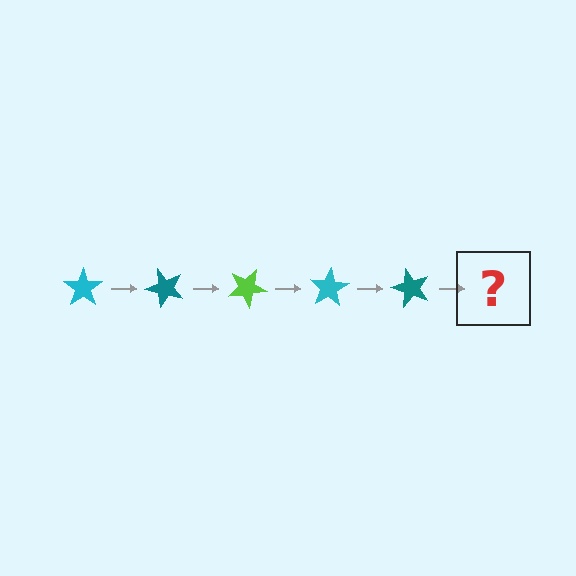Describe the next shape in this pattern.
It should be a lime star, rotated 250 degrees from the start.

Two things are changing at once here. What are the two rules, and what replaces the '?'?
The two rules are that it rotates 50 degrees each step and the color cycles through cyan, teal, and lime. The '?' should be a lime star, rotated 250 degrees from the start.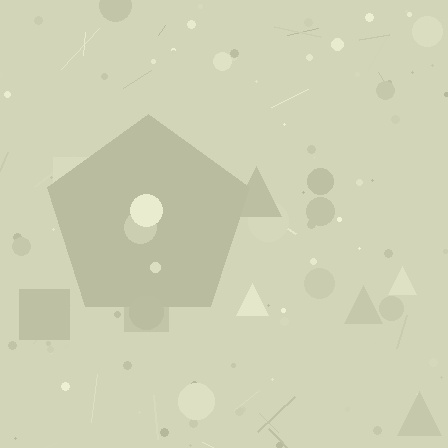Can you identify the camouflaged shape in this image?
The camouflaged shape is a pentagon.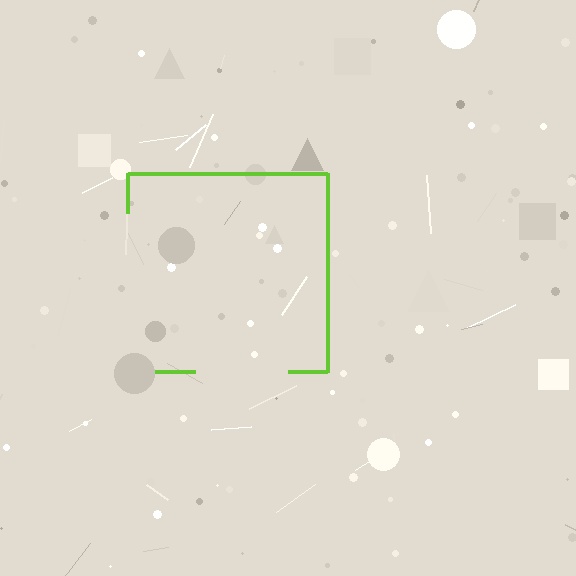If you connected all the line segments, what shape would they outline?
They would outline a square.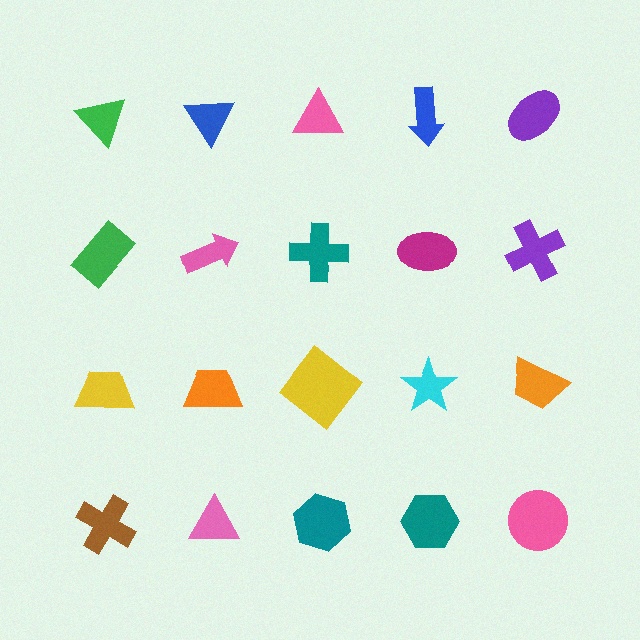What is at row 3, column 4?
A cyan star.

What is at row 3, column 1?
A yellow trapezoid.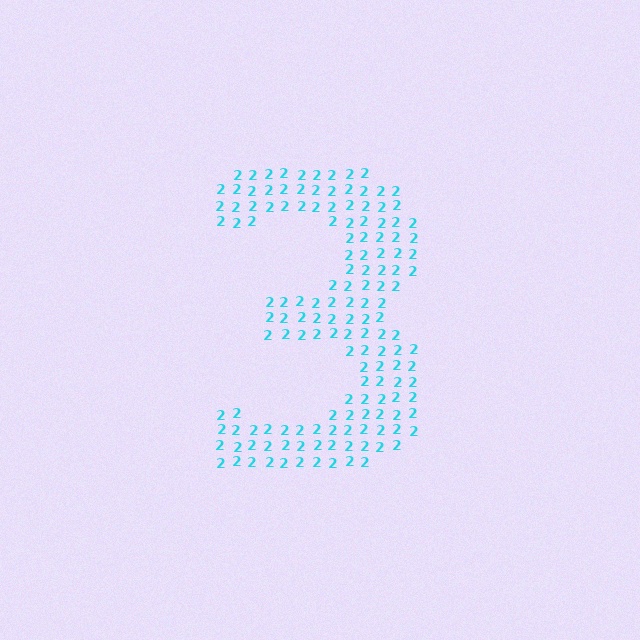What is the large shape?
The large shape is the digit 3.